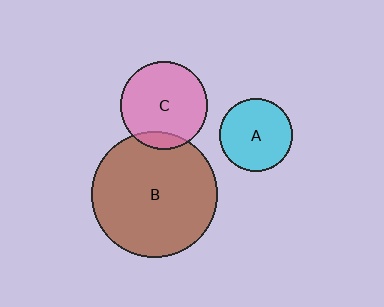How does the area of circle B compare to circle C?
Approximately 2.1 times.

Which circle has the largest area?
Circle B (brown).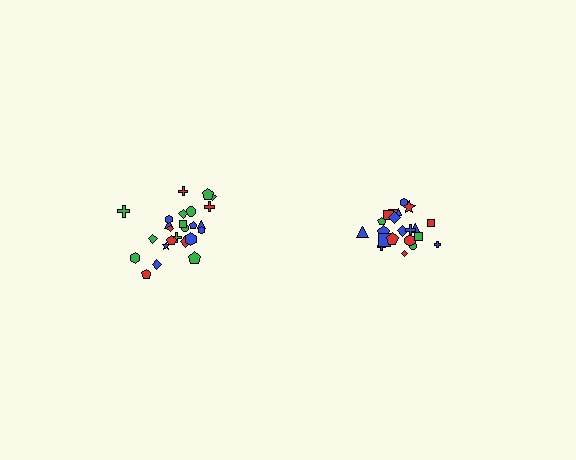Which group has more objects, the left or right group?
The left group.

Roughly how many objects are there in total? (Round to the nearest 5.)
Roughly 45 objects in total.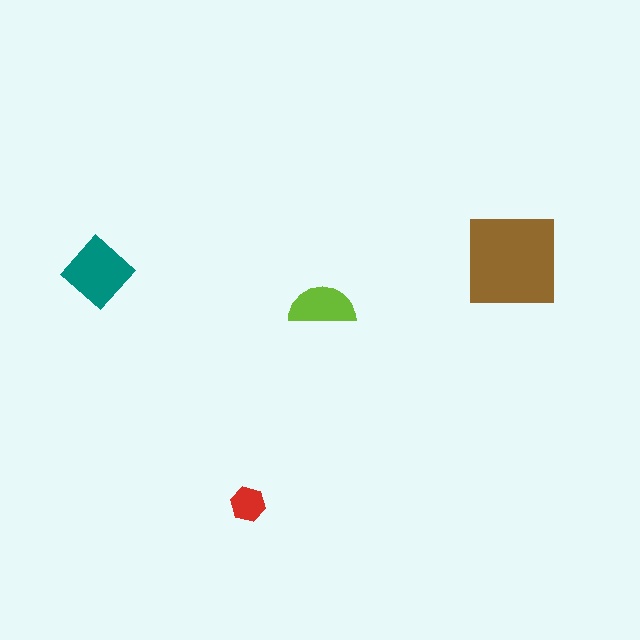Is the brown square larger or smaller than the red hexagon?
Larger.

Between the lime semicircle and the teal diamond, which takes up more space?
The teal diamond.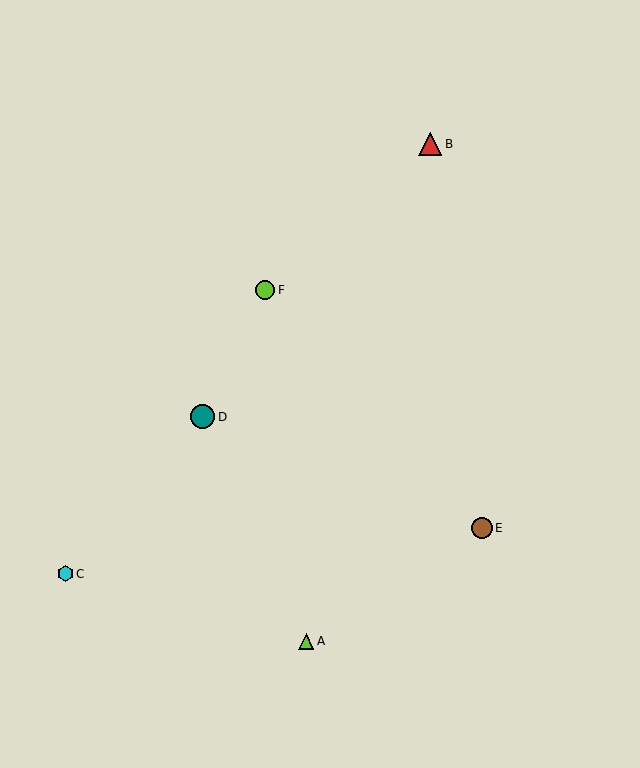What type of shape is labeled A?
Shape A is a lime triangle.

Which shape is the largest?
The teal circle (labeled D) is the largest.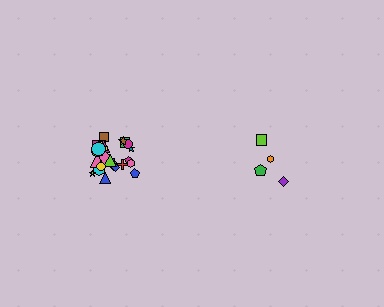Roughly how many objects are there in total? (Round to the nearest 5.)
Roughly 30 objects in total.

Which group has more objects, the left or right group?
The left group.